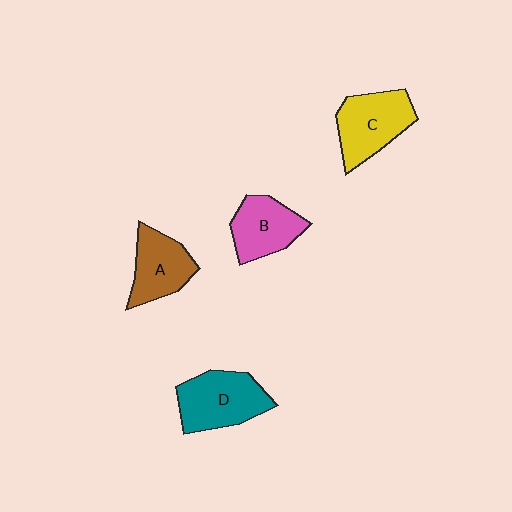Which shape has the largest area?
Shape D (teal).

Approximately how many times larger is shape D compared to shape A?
Approximately 1.2 times.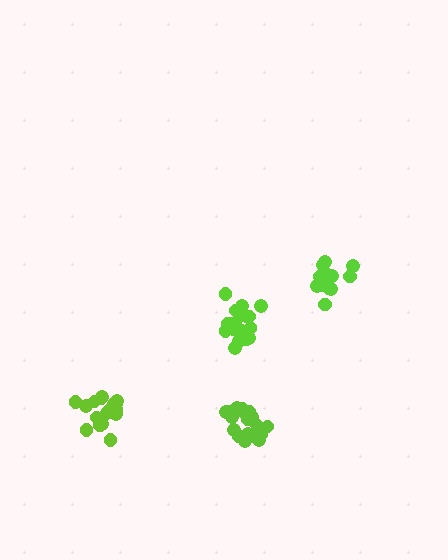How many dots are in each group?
Group 1: 19 dots, Group 2: 19 dots, Group 3: 20 dots, Group 4: 17 dots (75 total).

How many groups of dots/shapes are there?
There are 4 groups.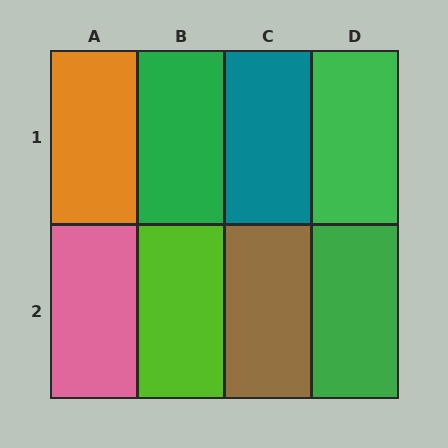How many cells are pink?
1 cell is pink.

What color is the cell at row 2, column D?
Green.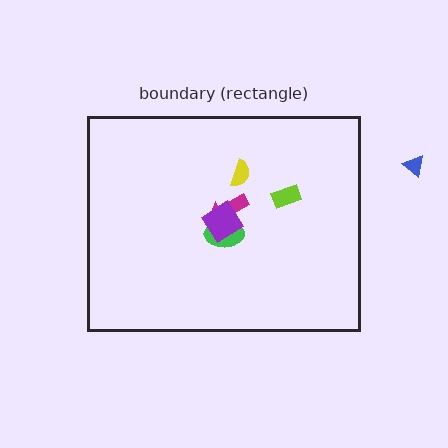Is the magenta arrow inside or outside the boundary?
Inside.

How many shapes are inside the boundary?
5 inside, 1 outside.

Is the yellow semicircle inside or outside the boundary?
Inside.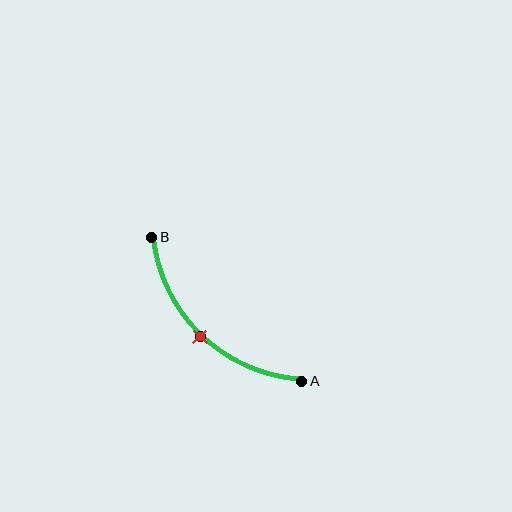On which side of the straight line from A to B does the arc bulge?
The arc bulges below and to the left of the straight line connecting A and B.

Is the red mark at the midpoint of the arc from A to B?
Yes. The red mark lies on the arc at equal arc-length from both A and B — it is the arc midpoint.